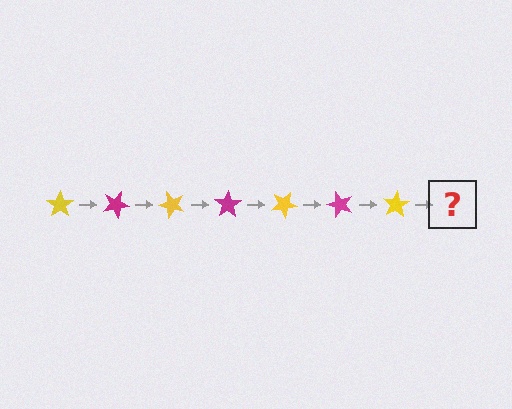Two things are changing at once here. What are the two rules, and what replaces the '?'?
The two rules are that it rotates 25 degrees each step and the color cycles through yellow and magenta. The '?' should be a magenta star, rotated 175 degrees from the start.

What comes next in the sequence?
The next element should be a magenta star, rotated 175 degrees from the start.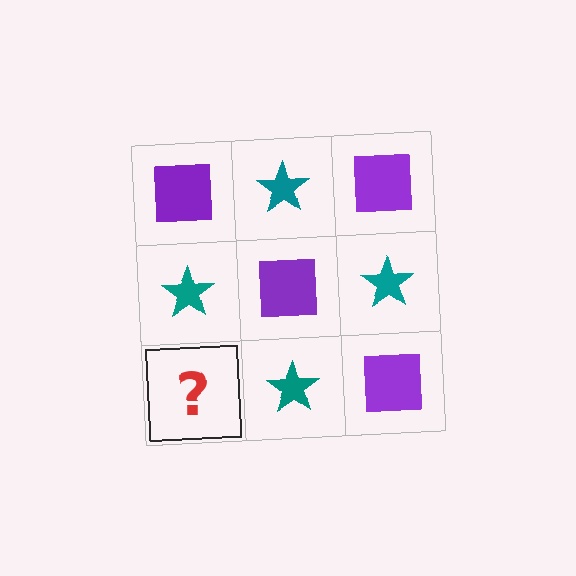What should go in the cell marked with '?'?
The missing cell should contain a purple square.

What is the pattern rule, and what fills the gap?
The rule is that it alternates purple square and teal star in a checkerboard pattern. The gap should be filled with a purple square.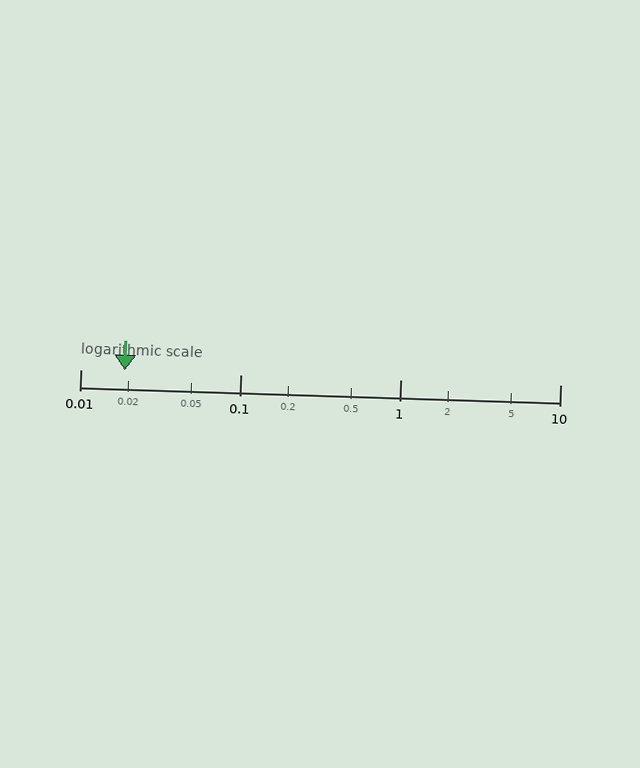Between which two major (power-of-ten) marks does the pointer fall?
The pointer is between 0.01 and 0.1.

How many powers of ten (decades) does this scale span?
The scale spans 3 decades, from 0.01 to 10.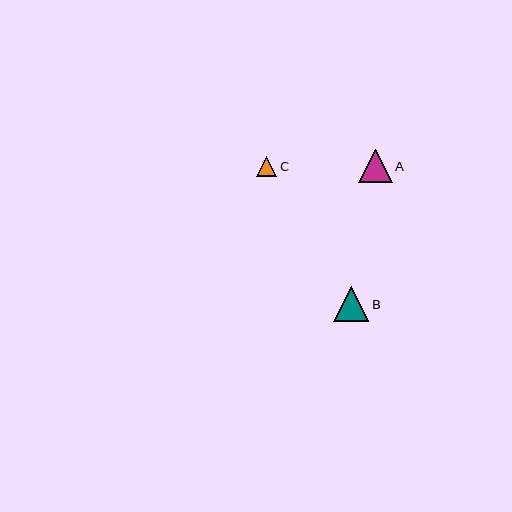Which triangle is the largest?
Triangle B is the largest with a size of approximately 35 pixels.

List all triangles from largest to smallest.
From largest to smallest: B, A, C.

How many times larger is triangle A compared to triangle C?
Triangle A is approximately 1.7 times the size of triangle C.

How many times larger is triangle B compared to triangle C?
Triangle B is approximately 1.7 times the size of triangle C.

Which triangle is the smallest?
Triangle C is the smallest with a size of approximately 20 pixels.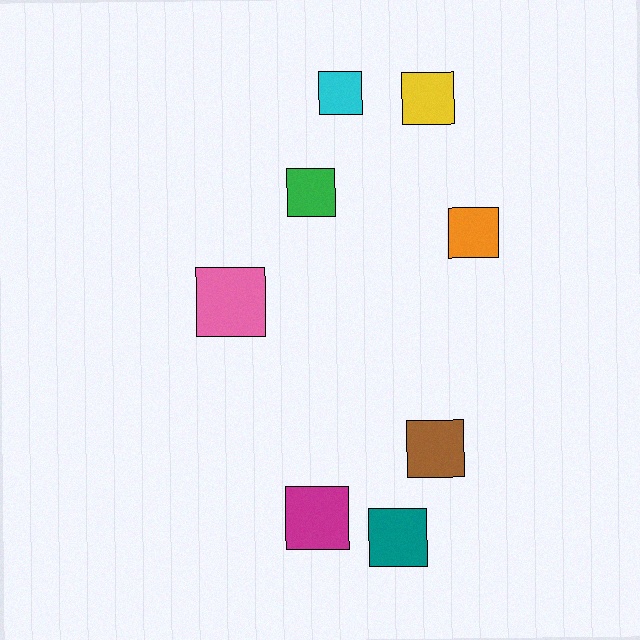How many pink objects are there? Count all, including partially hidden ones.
There is 1 pink object.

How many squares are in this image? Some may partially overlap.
There are 8 squares.